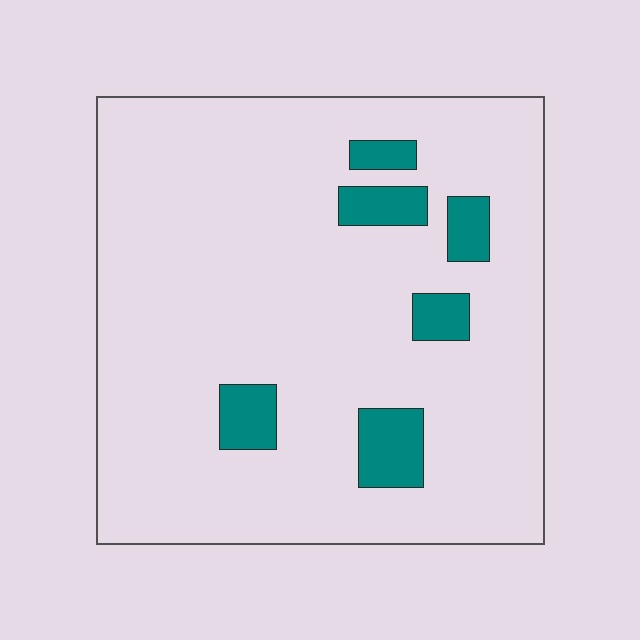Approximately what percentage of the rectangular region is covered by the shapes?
Approximately 10%.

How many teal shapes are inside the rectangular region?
6.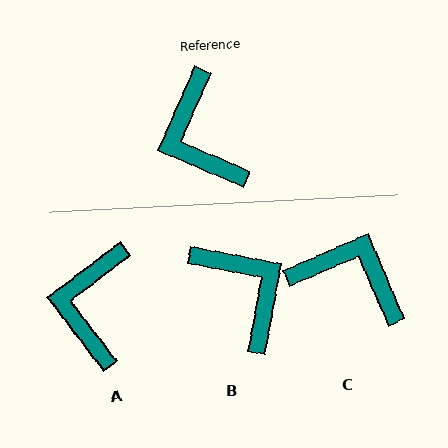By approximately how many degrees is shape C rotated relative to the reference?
Approximately 133 degrees clockwise.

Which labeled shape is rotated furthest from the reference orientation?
B, about 167 degrees away.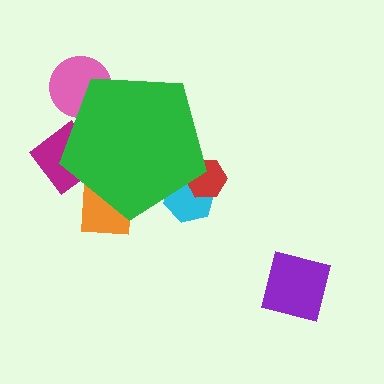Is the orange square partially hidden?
Yes, the orange square is partially hidden behind the green pentagon.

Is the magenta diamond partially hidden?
Yes, the magenta diamond is partially hidden behind the green pentagon.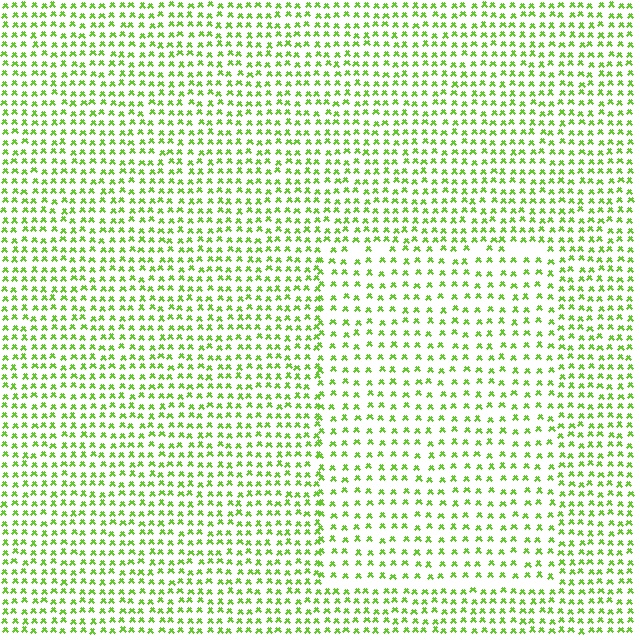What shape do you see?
I see a rectangle.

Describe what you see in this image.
The image contains small lime elements arranged at two different densities. A rectangle-shaped region is visible where the elements are less densely packed than the surrounding area.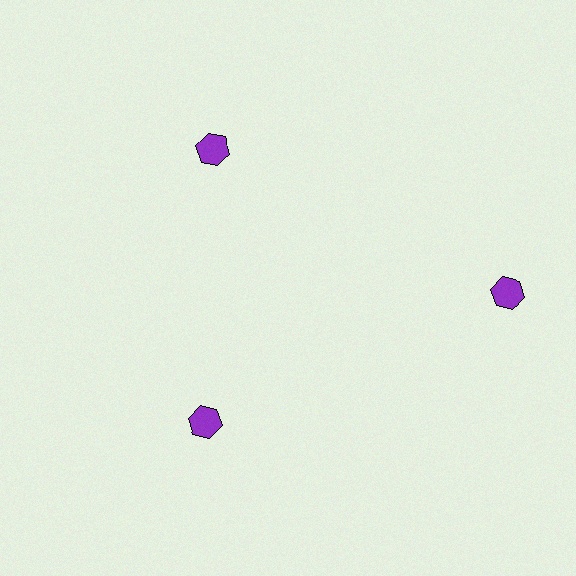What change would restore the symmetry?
The symmetry would be restored by moving it inward, back onto the ring so that all 3 hexagons sit at equal angles and equal distance from the center.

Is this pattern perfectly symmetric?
No. The 3 purple hexagons are arranged in a ring, but one element near the 3 o'clock position is pushed outward from the center, breaking the 3-fold rotational symmetry.